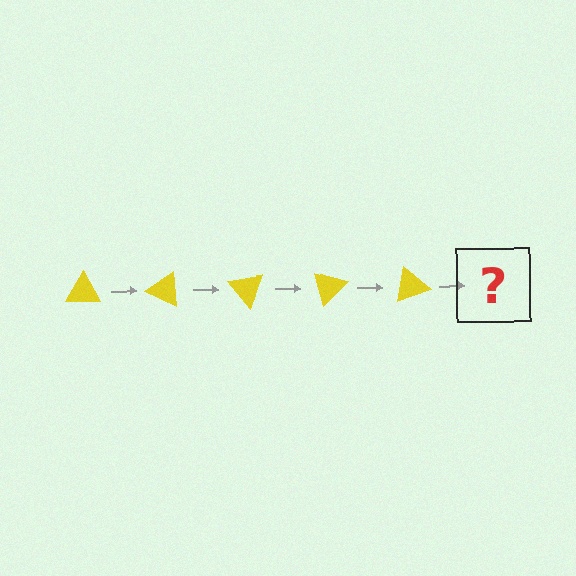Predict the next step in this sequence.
The next step is a yellow triangle rotated 125 degrees.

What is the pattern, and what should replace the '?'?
The pattern is that the triangle rotates 25 degrees each step. The '?' should be a yellow triangle rotated 125 degrees.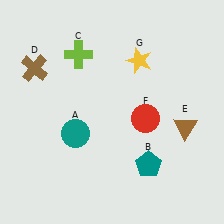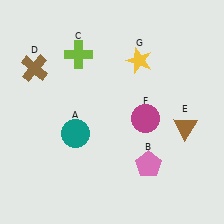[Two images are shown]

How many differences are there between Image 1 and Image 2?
There are 2 differences between the two images.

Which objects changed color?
B changed from teal to pink. F changed from red to magenta.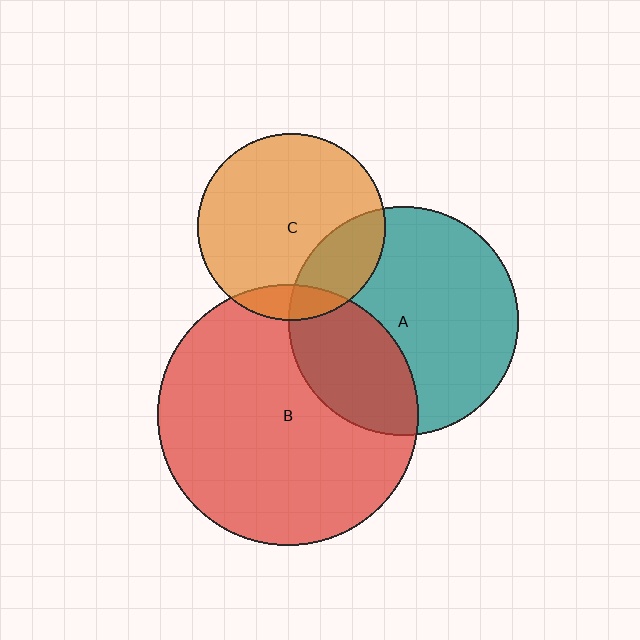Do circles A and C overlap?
Yes.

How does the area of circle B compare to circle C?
Approximately 1.9 times.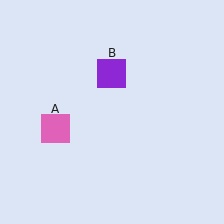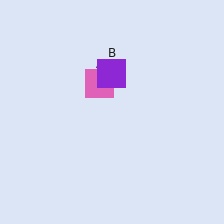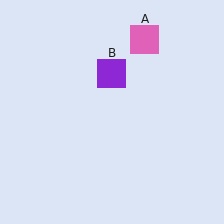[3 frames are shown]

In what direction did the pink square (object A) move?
The pink square (object A) moved up and to the right.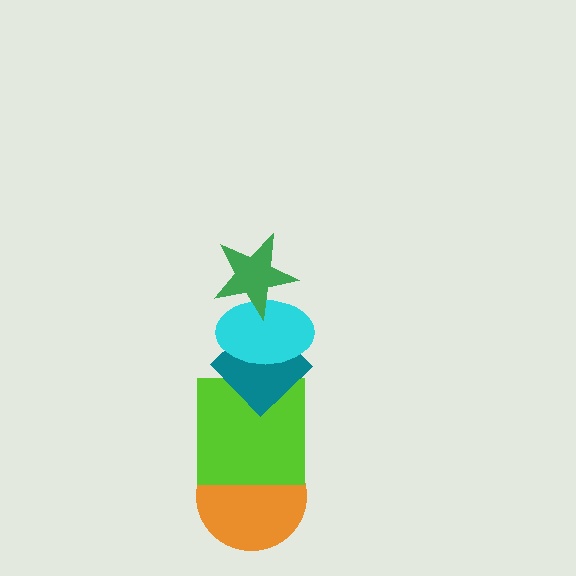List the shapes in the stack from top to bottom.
From top to bottom: the green star, the cyan ellipse, the teal diamond, the lime square, the orange circle.